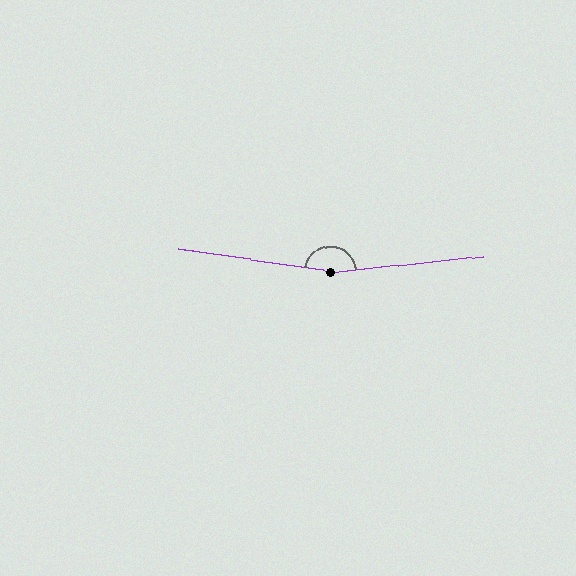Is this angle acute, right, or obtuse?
It is obtuse.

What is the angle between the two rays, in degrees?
Approximately 165 degrees.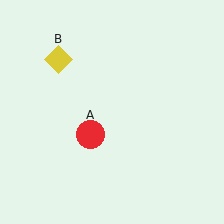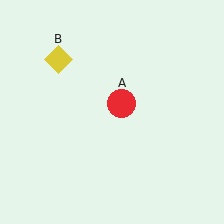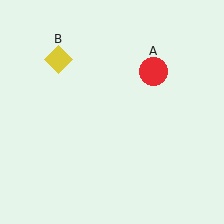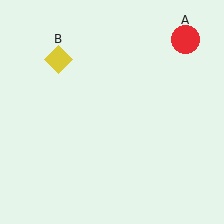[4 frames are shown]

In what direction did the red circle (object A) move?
The red circle (object A) moved up and to the right.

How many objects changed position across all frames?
1 object changed position: red circle (object A).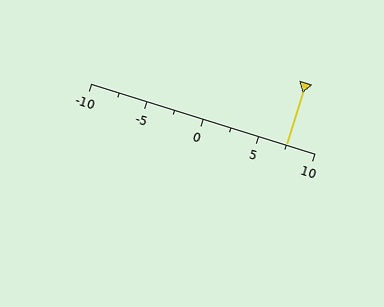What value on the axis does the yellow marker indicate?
The marker indicates approximately 7.5.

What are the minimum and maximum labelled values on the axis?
The axis runs from -10 to 10.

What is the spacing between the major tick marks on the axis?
The major ticks are spaced 5 apart.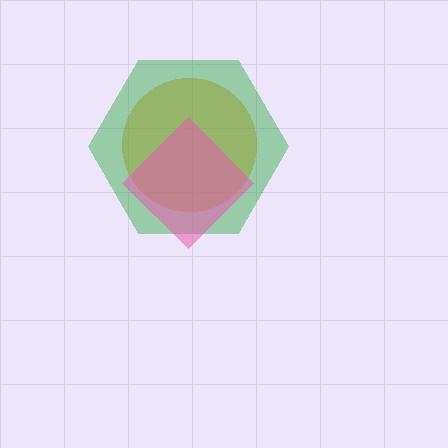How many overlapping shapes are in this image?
There are 3 overlapping shapes in the image.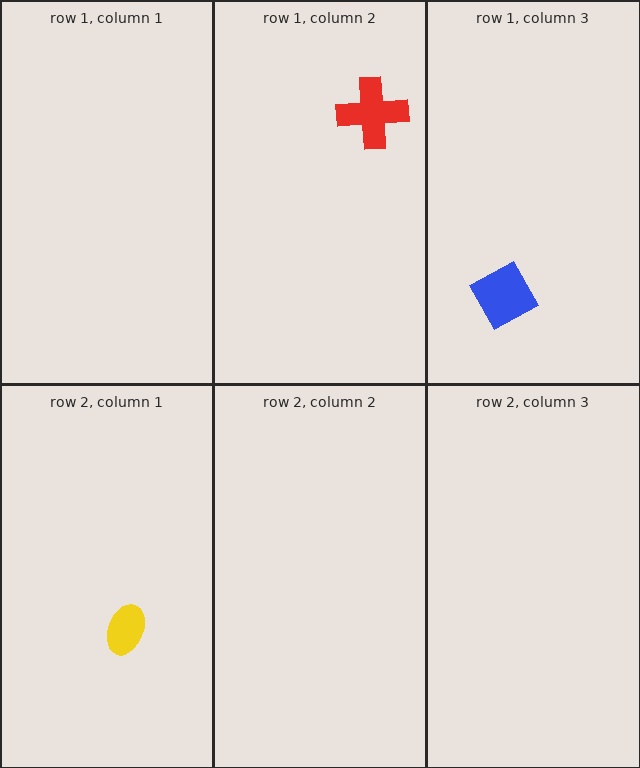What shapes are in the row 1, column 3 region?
The blue diamond.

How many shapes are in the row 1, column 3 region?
1.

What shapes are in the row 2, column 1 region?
The yellow ellipse.